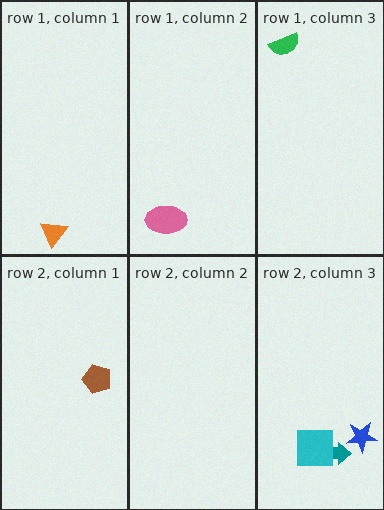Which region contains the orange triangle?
The row 1, column 1 region.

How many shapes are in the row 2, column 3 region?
3.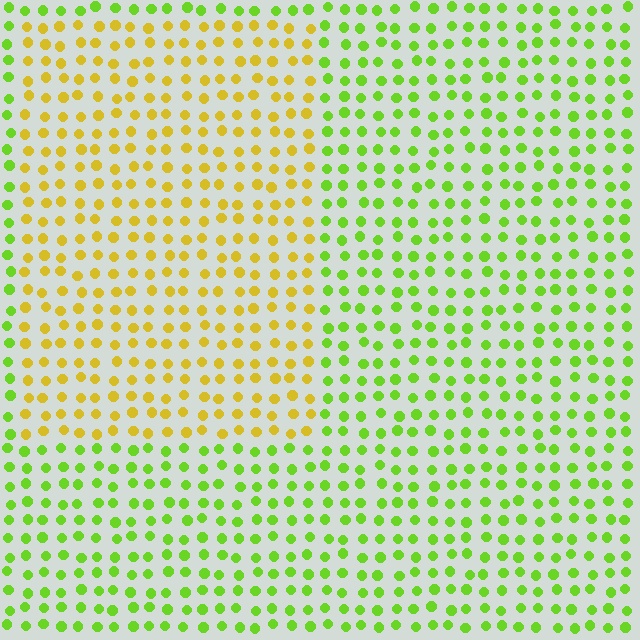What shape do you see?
I see a rectangle.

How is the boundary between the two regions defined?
The boundary is defined purely by a slight shift in hue (about 46 degrees). Spacing, size, and orientation are identical on both sides.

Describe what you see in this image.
The image is filled with small lime elements in a uniform arrangement. A rectangle-shaped region is visible where the elements are tinted to a slightly different hue, forming a subtle color boundary.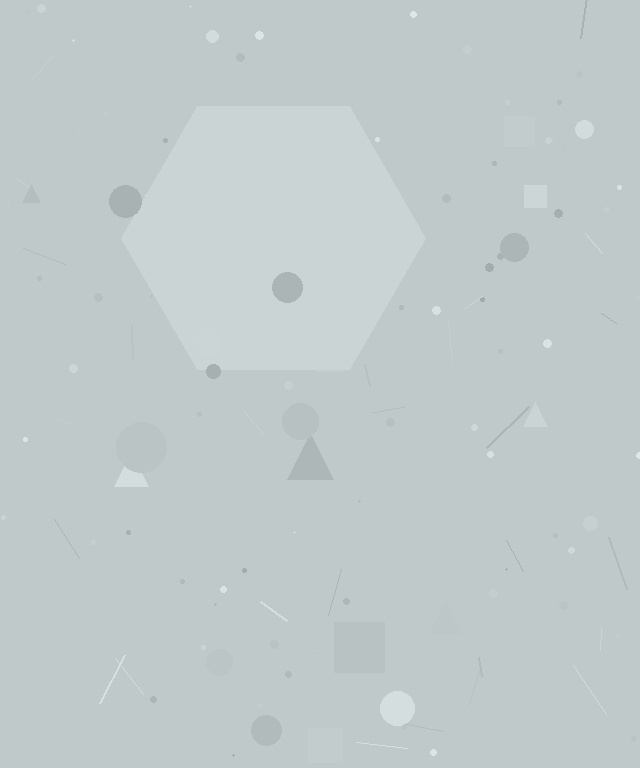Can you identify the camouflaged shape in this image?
The camouflaged shape is a hexagon.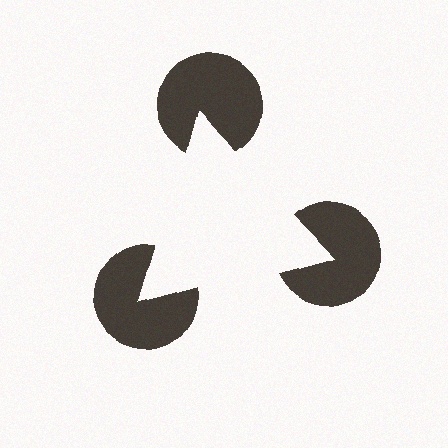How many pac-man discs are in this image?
There are 3 — one at each vertex of the illusory triangle.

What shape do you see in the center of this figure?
An illusory triangle — its edges are inferred from the aligned wedge cuts in the pac-man discs, not physically drawn.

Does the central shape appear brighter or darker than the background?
It typically appears slightly brighter than the background, even though no actual brightness change is drawn.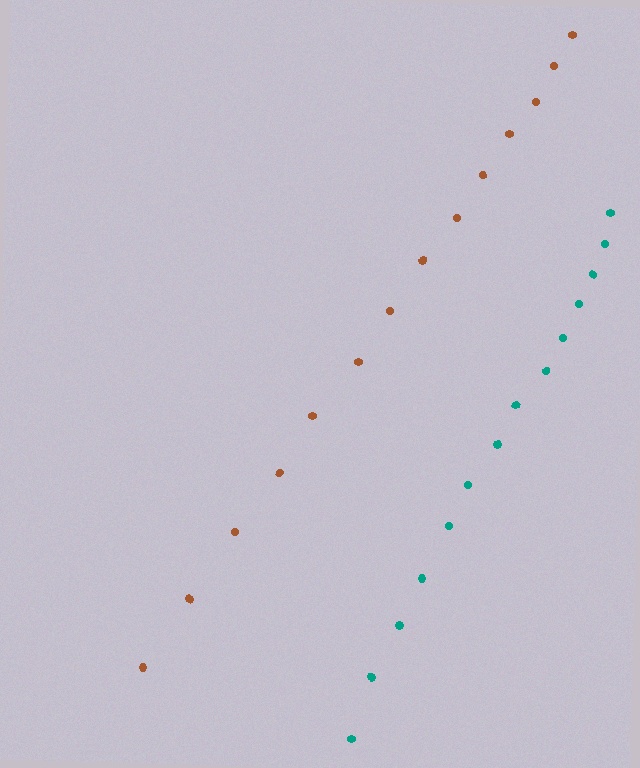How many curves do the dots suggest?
There are 2 distinct paths.